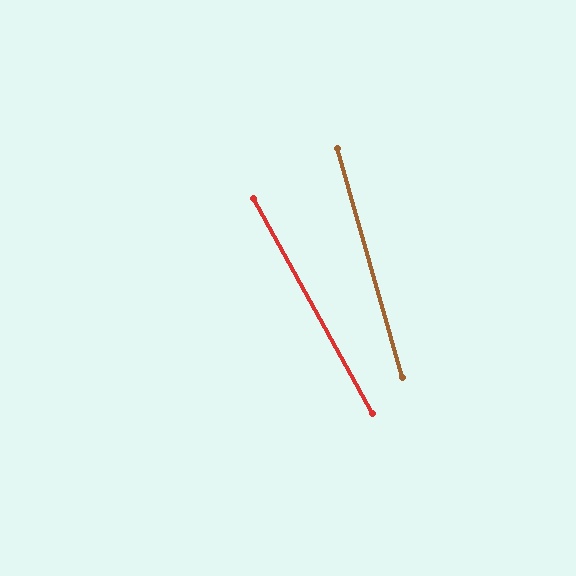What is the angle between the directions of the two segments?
Approximately 13 degrees.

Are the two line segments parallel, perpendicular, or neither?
Neither parallel nor perpendicular — they differ by about 13°.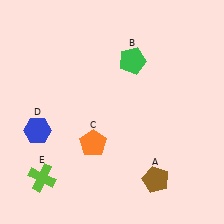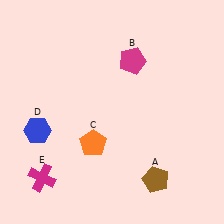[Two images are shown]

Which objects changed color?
B changed from green to magenta. E changed from lime to magenta.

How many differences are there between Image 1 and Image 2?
There are 2 differences between the two images.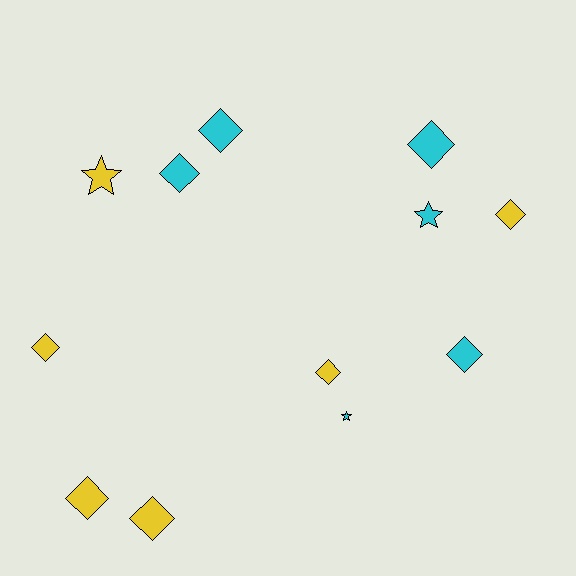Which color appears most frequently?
Cyan, with 6 objects.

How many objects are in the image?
There are 12 objects.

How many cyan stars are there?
There are 2 cyan stars.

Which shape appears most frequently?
Diamond, with 9 objects.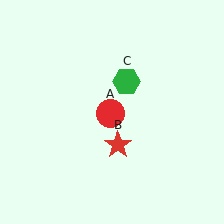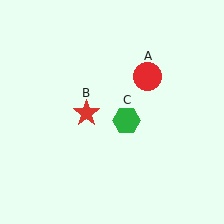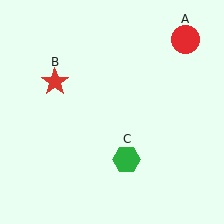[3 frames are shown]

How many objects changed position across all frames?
3 objects changed position: red circle (object A), red star (object B), green hexagon (object C).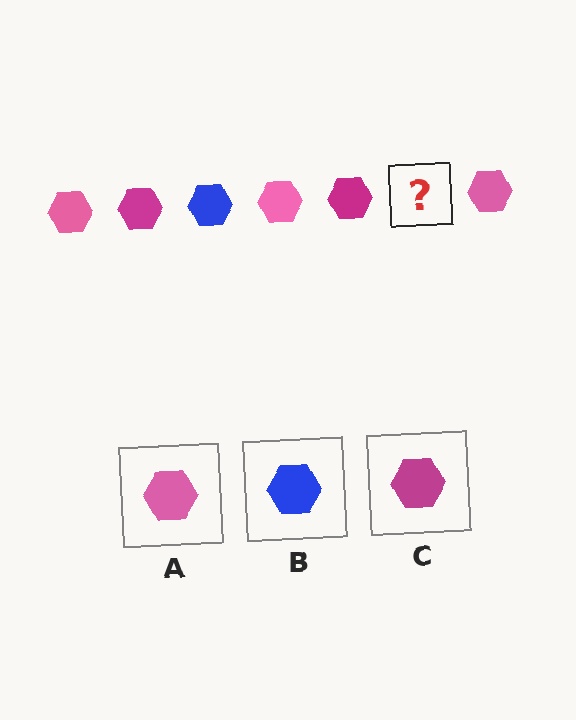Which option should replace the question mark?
Option B.